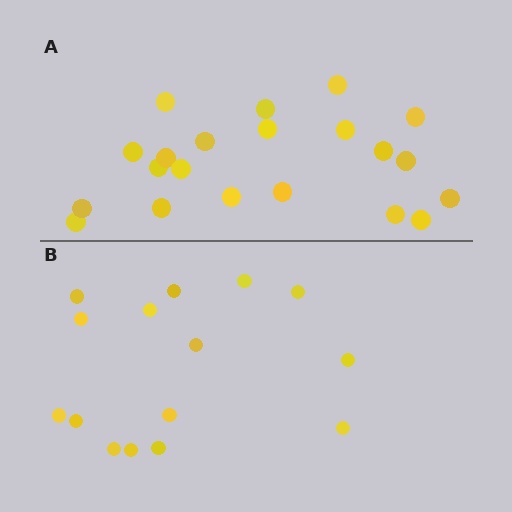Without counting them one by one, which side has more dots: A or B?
Region A (the top region) has more dots.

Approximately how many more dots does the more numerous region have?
Region A has about 6 more dots than region B.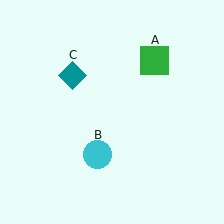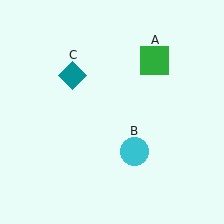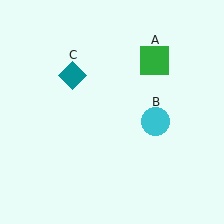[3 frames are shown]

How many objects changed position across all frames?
1 object changed position: cyan circle (object B).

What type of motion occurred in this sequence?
The cyan circle (object B) rotated counterclockwise around the center of the scene.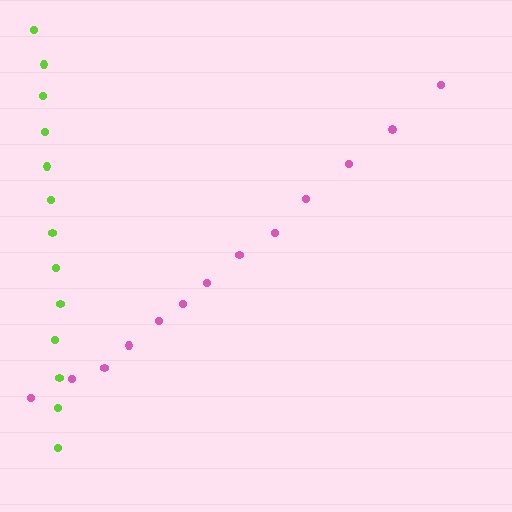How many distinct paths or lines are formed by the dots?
There are 2 distinct paths.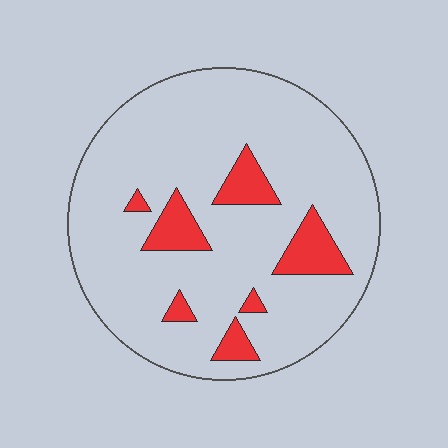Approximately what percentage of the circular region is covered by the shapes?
Approximately 15%.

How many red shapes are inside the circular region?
7.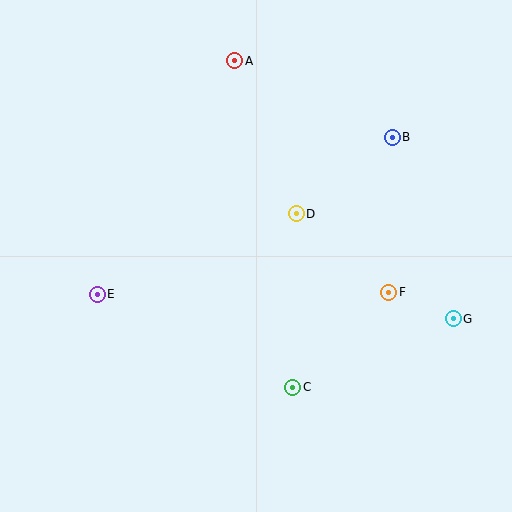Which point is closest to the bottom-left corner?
Point E is closest to the bottom-left corner.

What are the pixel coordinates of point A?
Point A is at (235, 61).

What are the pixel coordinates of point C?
Point C is at (293, 387).